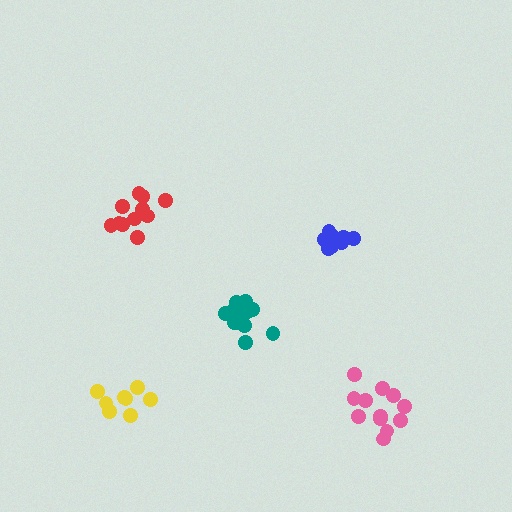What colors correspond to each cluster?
The clusters are colored: yellow, red, pink, teal, blue.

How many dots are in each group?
Group 1: 8 dots, Group 2: 11 dots, Group 3: 12 dots, Group 4: 13 dots, Group 5: 10 dots (54 total).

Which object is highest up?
The red cluster is topmost.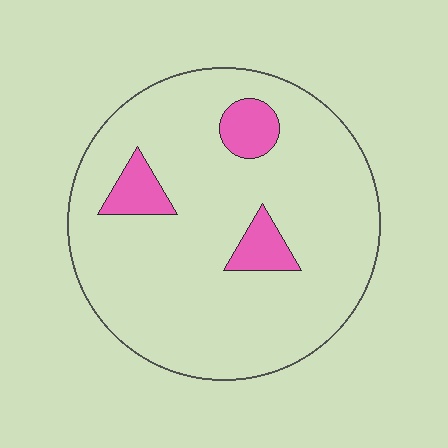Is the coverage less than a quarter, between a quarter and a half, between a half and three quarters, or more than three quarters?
Less than a quarter.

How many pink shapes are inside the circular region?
3.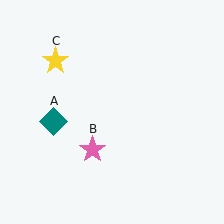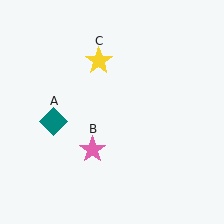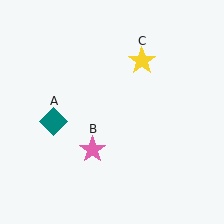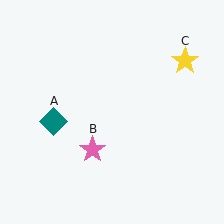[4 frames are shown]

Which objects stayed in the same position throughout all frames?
Teal diamond (object A) and pink star (object B) remained stationary.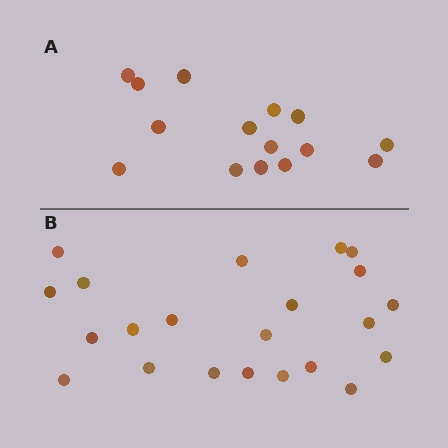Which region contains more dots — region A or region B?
Region B (the bottom region) has more dots.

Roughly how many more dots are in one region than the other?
Region B has roughly 8 or so more dots than region A.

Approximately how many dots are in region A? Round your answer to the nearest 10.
About 20 dots. (The exact count is 15, which rounds to 20.)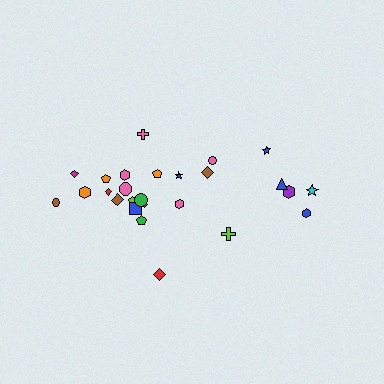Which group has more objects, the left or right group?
The left group.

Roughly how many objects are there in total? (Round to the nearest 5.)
Roughly 25 objects in total.